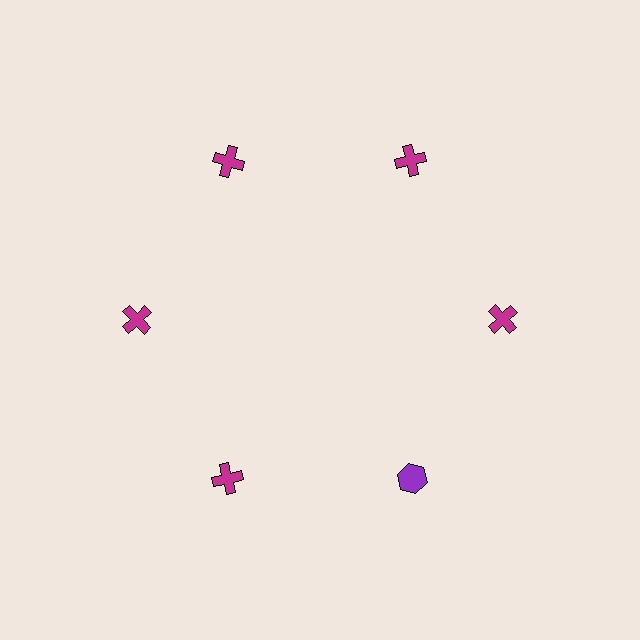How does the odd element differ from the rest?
It differs in both color (purple instead of magenta) and shape (hexagon instead of cross).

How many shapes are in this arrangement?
There are 6 shapes arranged in a ring pattern.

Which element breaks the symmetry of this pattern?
The purple hexagon at roughly the 5 o'clock position breaks the symmetry. All other shapes are magenta crosses.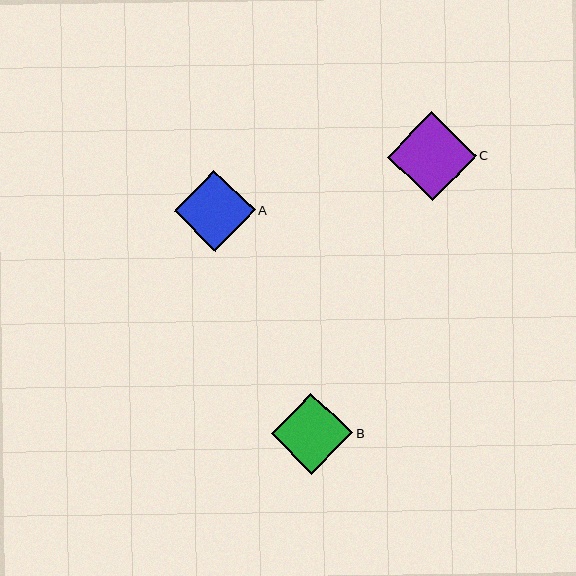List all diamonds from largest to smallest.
From largest to smallest: C, B, A.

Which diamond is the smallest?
Diamond A is the smallest with a size of approximately 81 pixels.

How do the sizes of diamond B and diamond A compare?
Diamond B and diamond A are approximately the same size.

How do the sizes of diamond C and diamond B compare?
Diamond C and diamond B are approximately the same size.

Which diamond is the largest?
Diamond C is the largest with a size of approximately 89 pixels.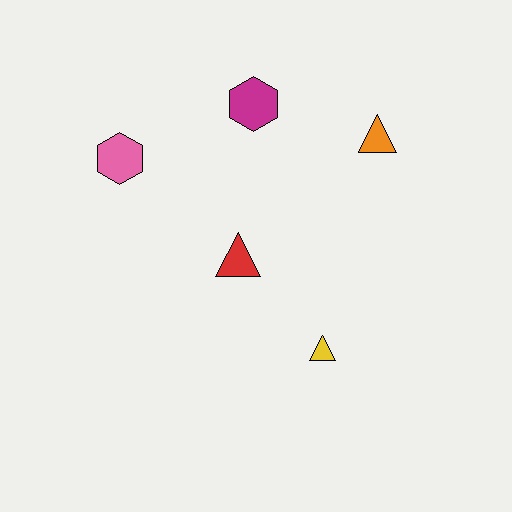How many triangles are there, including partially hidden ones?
There are 3 triangles.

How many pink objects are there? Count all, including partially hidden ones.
There is 1 pink object.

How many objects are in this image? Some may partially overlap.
There are 5 objects.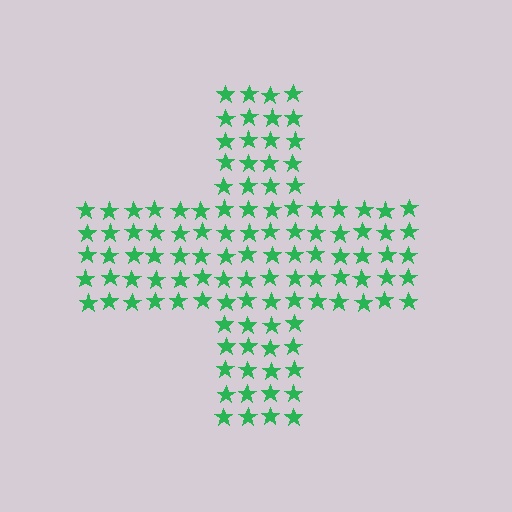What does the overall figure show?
The overall figure shows a cross.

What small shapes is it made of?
It is made of small stars.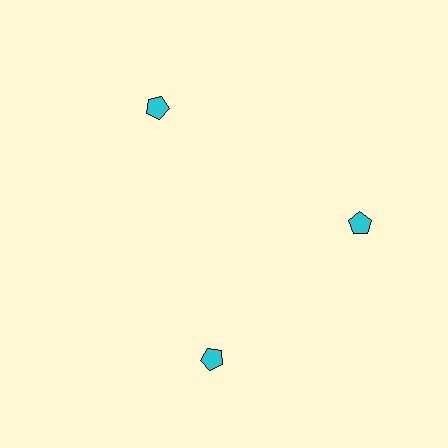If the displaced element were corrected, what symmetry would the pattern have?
It would have 3-fold rotational symmetry — the pattern would map onto itself every 120 degrees.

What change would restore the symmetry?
The symmetry would be restored by rotating it back into even spacing with its neighbors so that all 3 pentagons sit at equal angles and equal distance from the center.